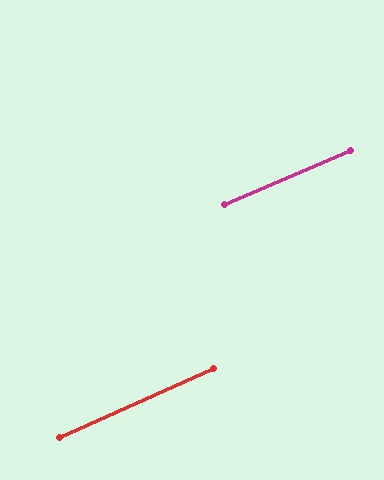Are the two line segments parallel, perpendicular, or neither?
Parallel — their directions differ by only 1.0°.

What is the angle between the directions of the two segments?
Approximately 1 degree.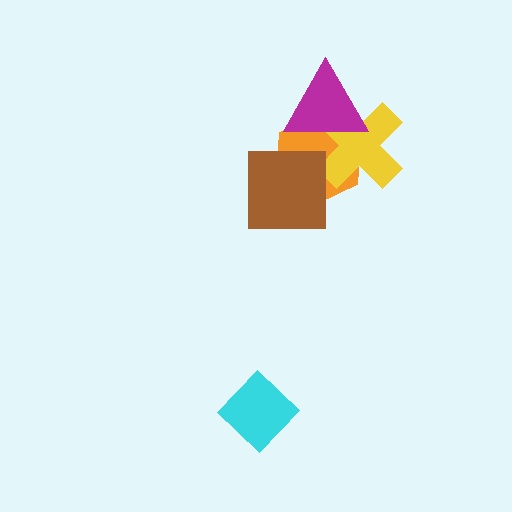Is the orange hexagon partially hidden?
Yes, it is partially covered by another shape.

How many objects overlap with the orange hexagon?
3 objects overlap with the orange hexagon.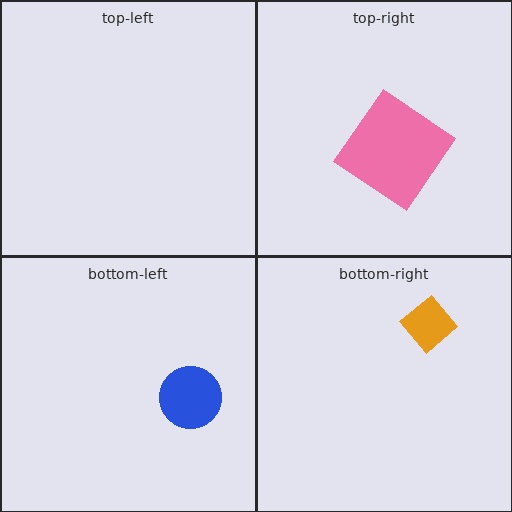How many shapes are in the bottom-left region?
1.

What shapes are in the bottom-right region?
The orange diamond.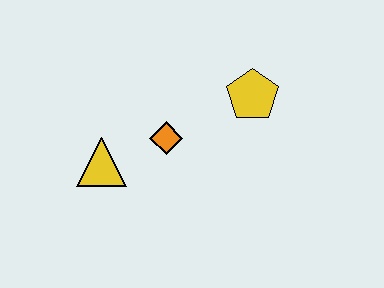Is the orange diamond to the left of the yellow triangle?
No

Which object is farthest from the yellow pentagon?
The yellow triangle is farthest from the yellow pentagon.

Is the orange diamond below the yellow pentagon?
Yes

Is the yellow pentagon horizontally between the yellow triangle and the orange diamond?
No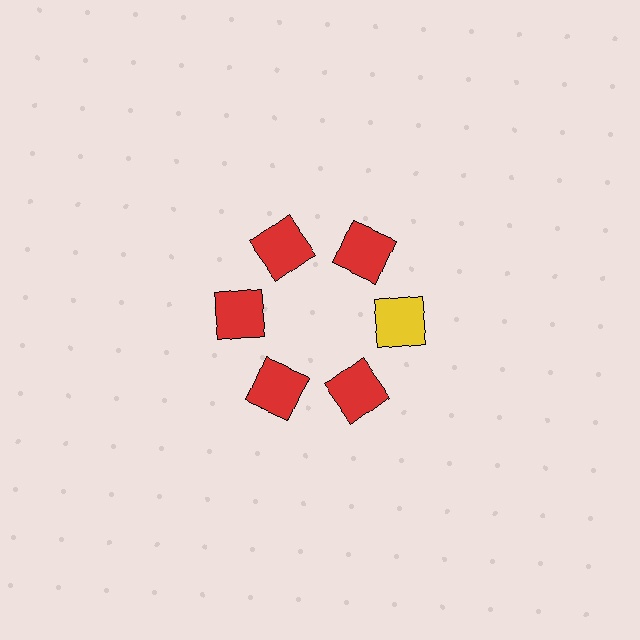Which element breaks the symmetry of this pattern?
The yellow square at roughly the 3 o'clock position breaks the symmetry. All other shapes are red squares.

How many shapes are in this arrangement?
There are 6 shapes arranged in a ring pattern.